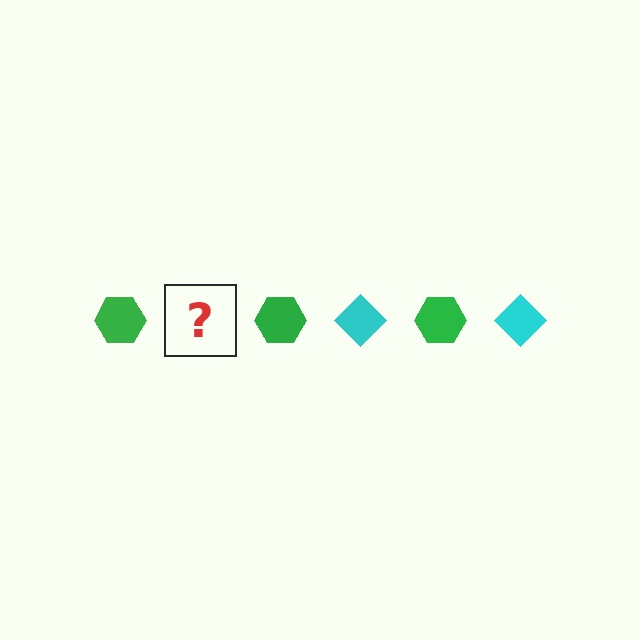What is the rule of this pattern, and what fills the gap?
The rule is that the pattern alternates between green hexagon and cyan diamond. The gap should be filled with a cyan diamond.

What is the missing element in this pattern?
The missing element is a cyan diamond.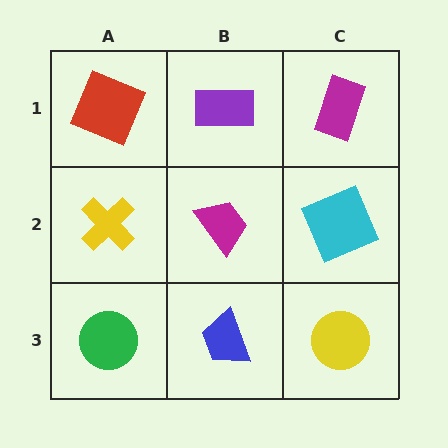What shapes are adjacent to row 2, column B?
A purple rectangle (row 1, column B), a blue trapezoid (row 3, column B), a yellow cross (row 2, column A), a cyan square (row 2, column C).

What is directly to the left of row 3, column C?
A blue trapezoid.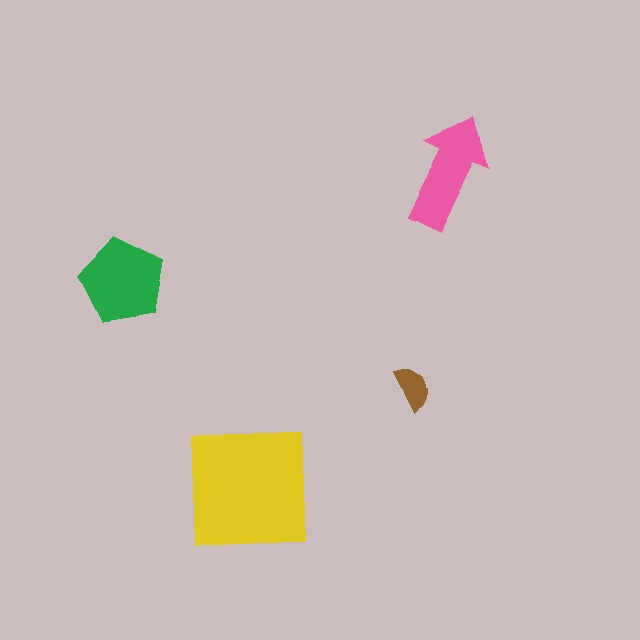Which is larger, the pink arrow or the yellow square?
The yellow square.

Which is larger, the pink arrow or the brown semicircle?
The pink arrow.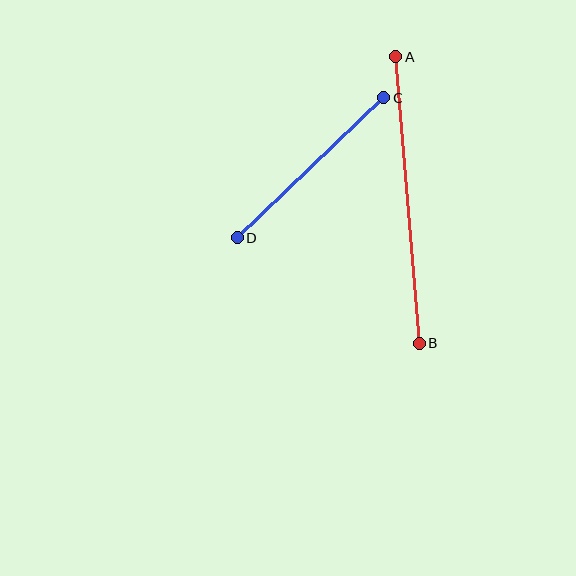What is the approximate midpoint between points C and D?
The midpoint is at approximately (311, 168) pixels.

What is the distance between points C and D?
The distance is approximately 202 pixels.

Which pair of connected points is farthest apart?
Points A and B are farthest apart.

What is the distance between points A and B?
The distance is approximately 287 pixels.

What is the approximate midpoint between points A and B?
The midpoint is at approximately (408, 200) pixels.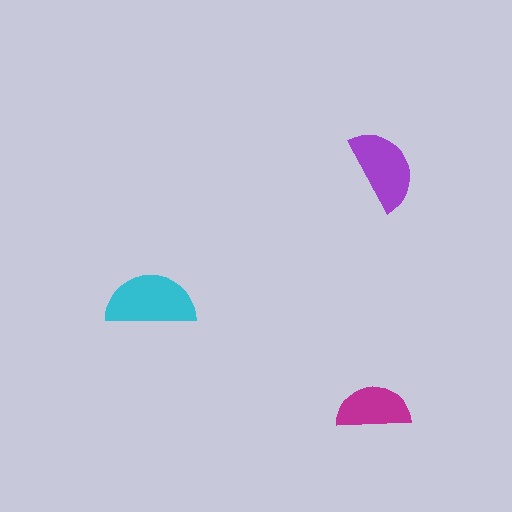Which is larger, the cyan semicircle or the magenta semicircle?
The cyan one.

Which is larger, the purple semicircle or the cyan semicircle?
The cyan one.